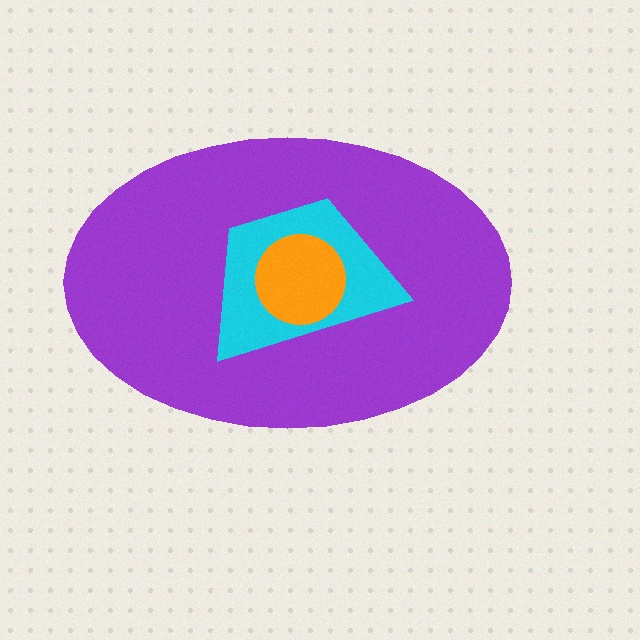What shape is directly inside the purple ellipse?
The cyan trapezoid.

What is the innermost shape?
The orange circle.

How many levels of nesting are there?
3.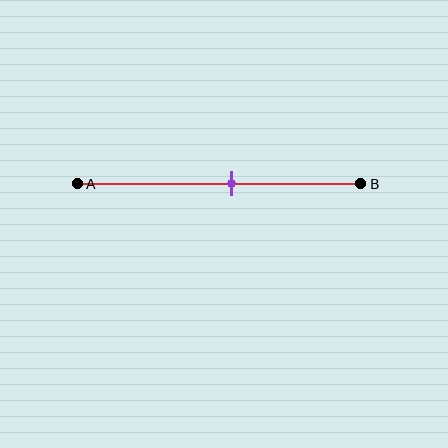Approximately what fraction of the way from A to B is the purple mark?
The purple mark is approximately 55% of the way from A to B.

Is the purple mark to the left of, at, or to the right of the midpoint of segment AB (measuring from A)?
The purple mark is to the right of the midpoint of segment AB.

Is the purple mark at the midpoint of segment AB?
No, the mark is at about 55% from A, not at the 50% midpoint.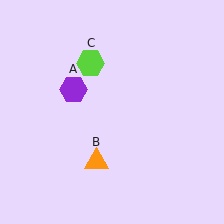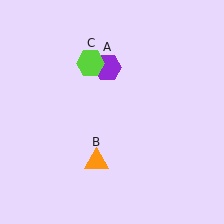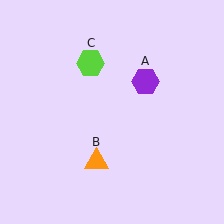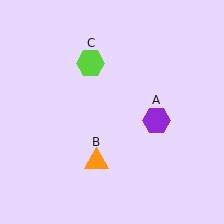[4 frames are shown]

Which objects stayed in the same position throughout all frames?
Orange triangle (object B) and lime hexagon (object C) remained stationary.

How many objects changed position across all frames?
1 object changed position: purple hexagon (object A).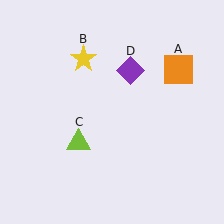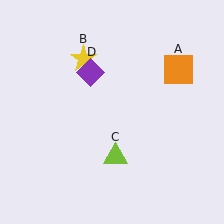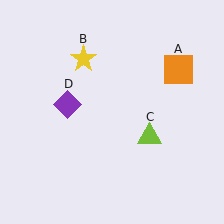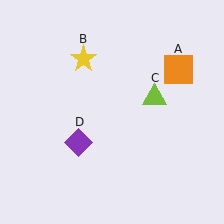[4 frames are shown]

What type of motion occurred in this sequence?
The lime triangle (object C), purple diamond (object D) rotated counterclockwise around the center of the scene.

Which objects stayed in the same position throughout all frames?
Orange square (object A) and yellow star (object B) remained stationary.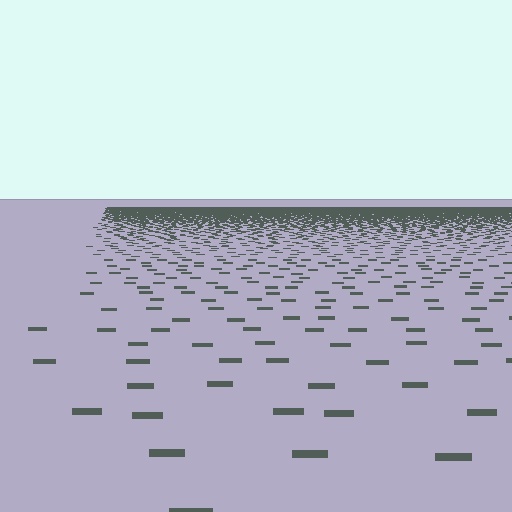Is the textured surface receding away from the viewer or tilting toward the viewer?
The surface is receding away from the viewer. Texture elements get smaller and denser toward the top.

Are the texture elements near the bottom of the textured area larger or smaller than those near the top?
Larger. Near the bottom, elements are closer to the viewer and appear at a bigger on-screen size.